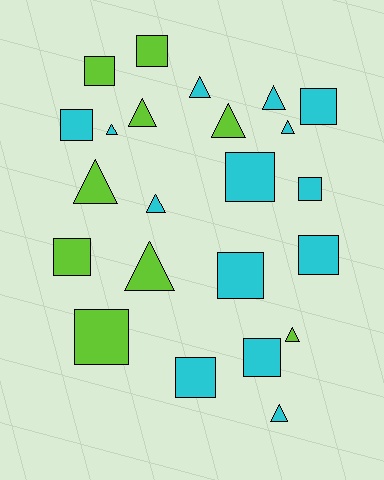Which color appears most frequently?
Cyan, with 14 objects.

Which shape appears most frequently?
Square, with 12 objects.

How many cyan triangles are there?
There are 6 cyan triangles.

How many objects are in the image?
There are 23 objects.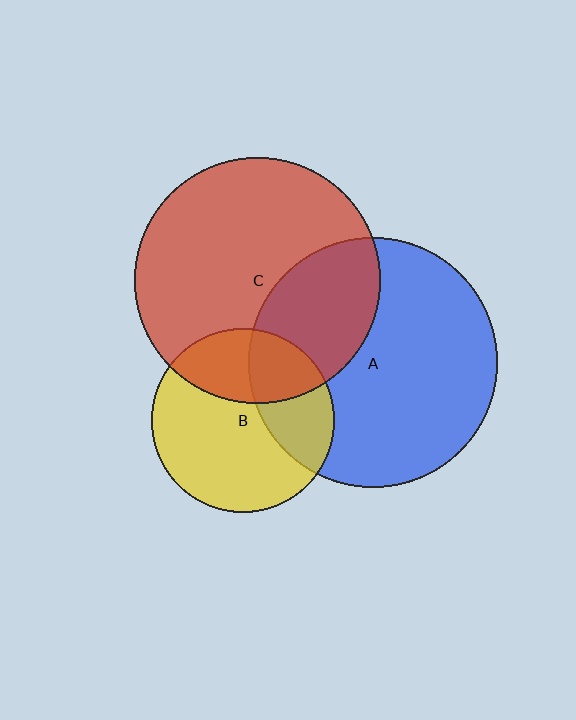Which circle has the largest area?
Circle A (blue).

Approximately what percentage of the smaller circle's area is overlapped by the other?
Approximately 30%.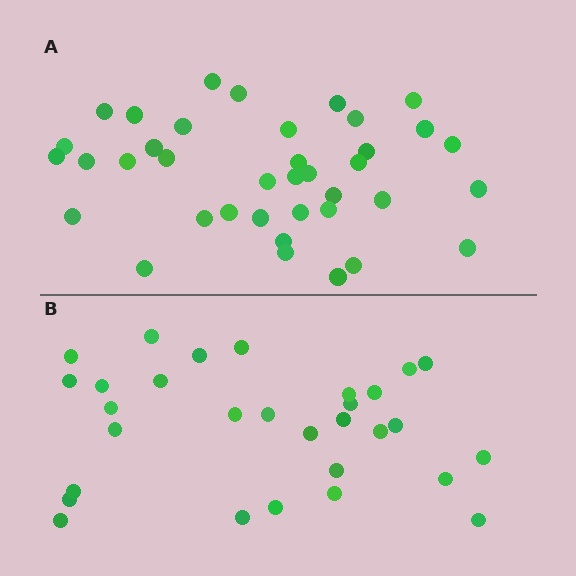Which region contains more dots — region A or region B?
Region A (the top region) has more dots.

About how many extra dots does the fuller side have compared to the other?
Region A has roughly 8 or so more dots than region B.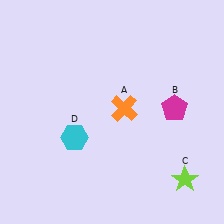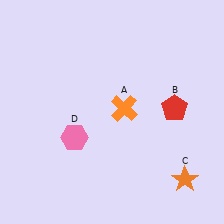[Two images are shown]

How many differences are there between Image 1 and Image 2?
There are 3 differences between the two images.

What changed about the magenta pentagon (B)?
In Image 1, B is magenta. In Image 2, it changed to red.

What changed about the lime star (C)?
In Image 1, C is lime. In Image 2, it changed to orange.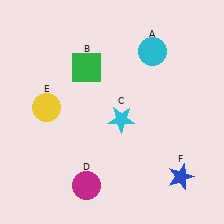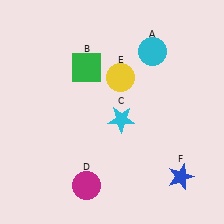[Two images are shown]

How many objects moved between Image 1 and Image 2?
1 object moved between the two images.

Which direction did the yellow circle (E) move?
The yellow circle (E) moved right.